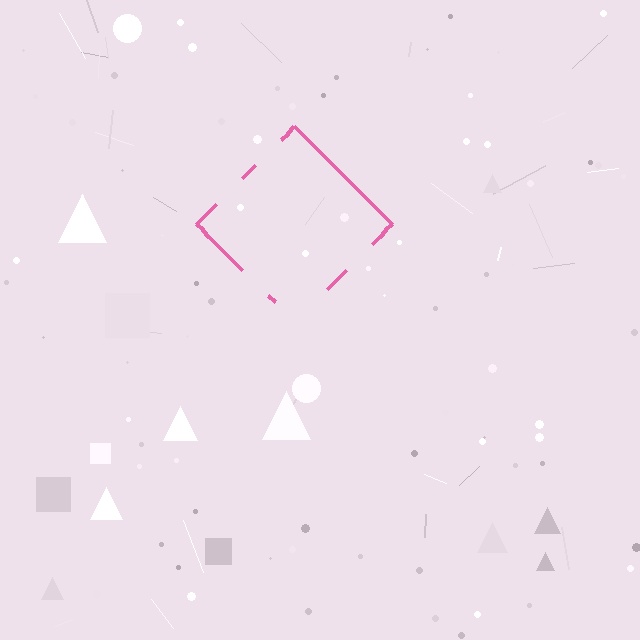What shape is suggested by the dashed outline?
The dashed outline suggests a diamond.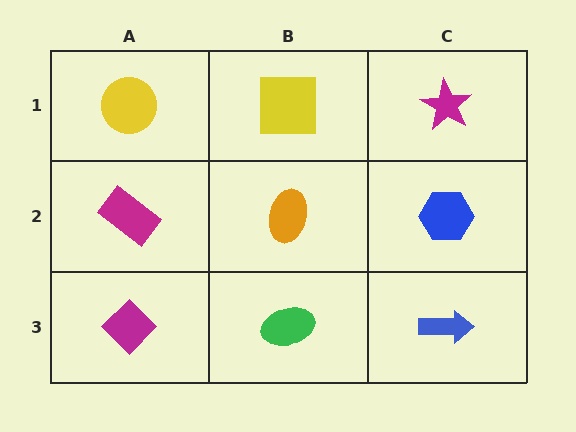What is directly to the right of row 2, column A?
An orange ellipse.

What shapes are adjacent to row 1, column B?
An orange ellipse (row 2, column B), a yellow circle (row 1, column A), a magenta star (row 1, column C).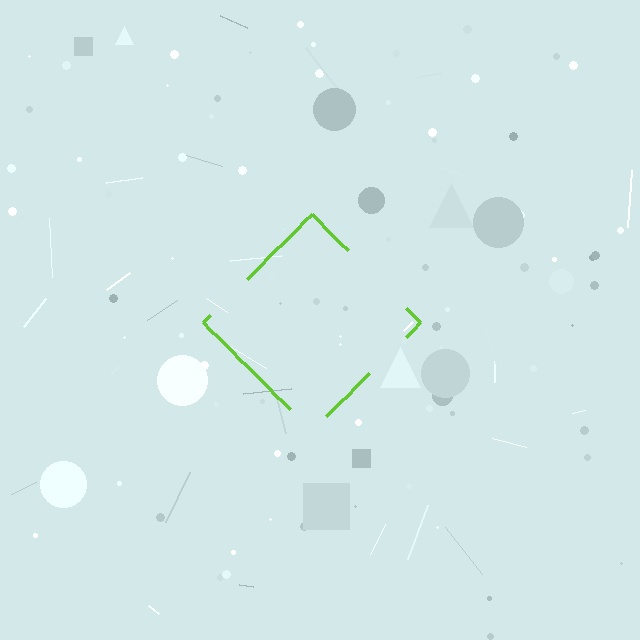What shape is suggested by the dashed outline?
The dashed outline suggests a diamond.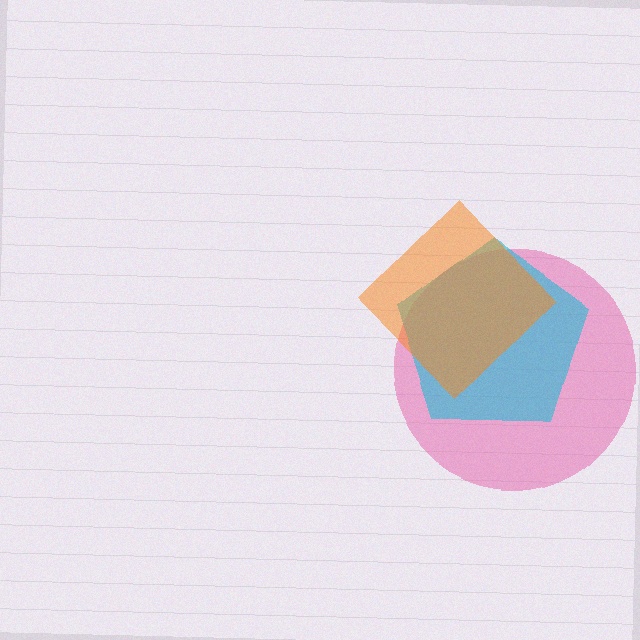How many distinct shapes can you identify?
There are 3 distinct shapes: a pink circle, a cyan pentagon, an orange diamond.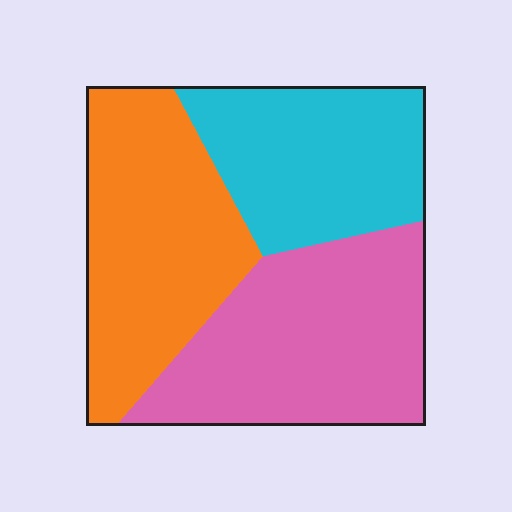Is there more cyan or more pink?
Pink.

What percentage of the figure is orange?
Orange covers 35% of the figure.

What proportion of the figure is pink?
Pink takes up between a third and a half of the figure.